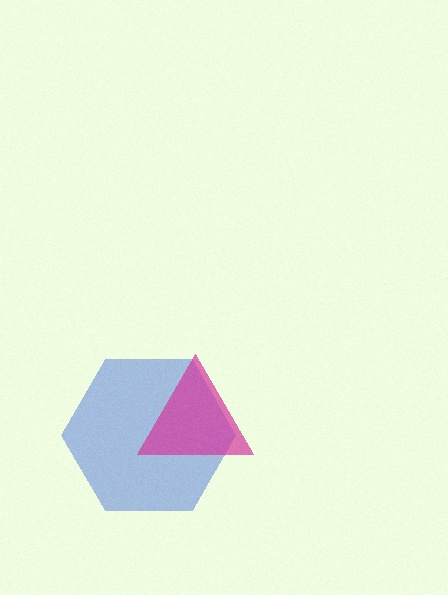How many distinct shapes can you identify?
There are 2 distinct shapes: a blue hexagon, a magenta triangle.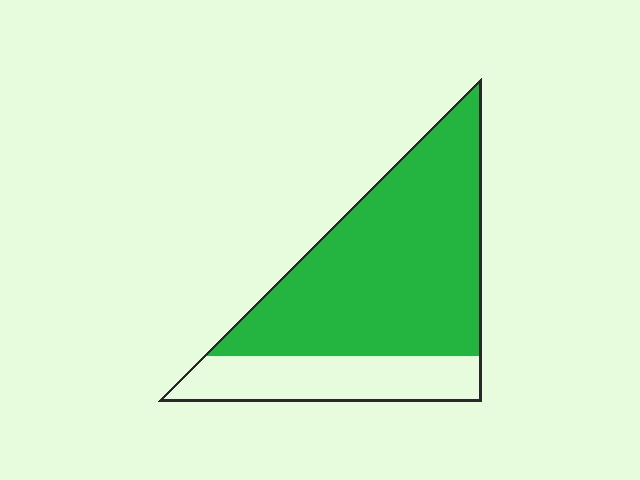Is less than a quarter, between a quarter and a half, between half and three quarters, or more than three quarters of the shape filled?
Between half and three quarters.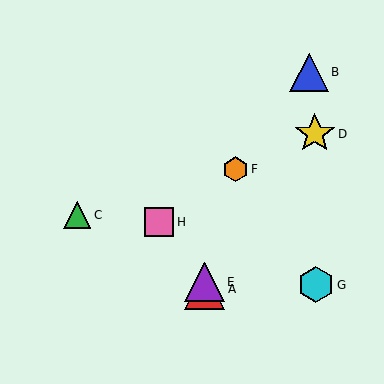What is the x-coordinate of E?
Object E is at x≈205.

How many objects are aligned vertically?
2 objects (A, E) are aligned vertically.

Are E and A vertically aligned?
Yes, both are at x≈205.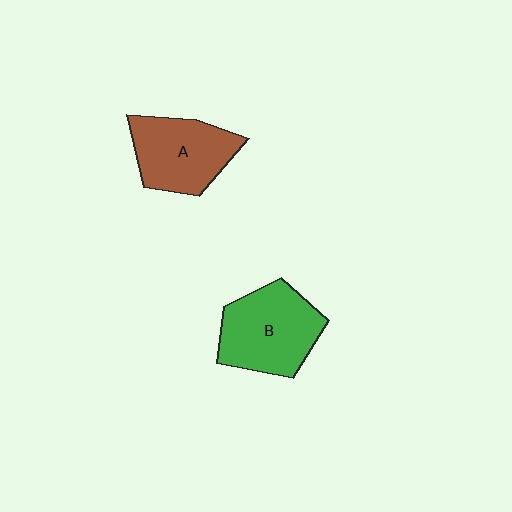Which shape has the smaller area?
Shape A (brown).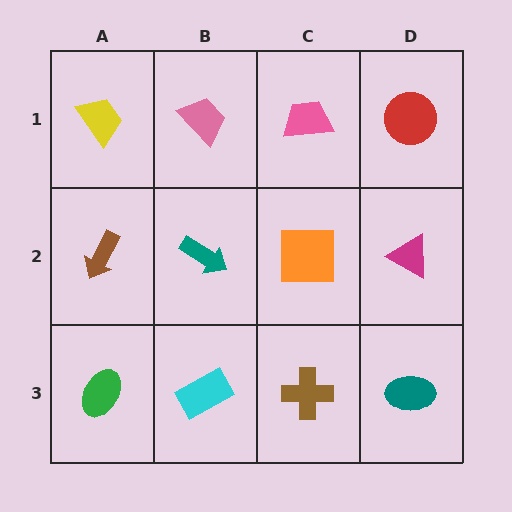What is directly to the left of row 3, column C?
A cyan rectangle.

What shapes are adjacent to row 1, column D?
A magenta triangle (row 2, column D), a pink trapezoid (row 1, column C).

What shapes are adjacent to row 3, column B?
A teal arrow (row 2, column B), a green ellipse (row 3, column A), a brown cross (row 3, column C).